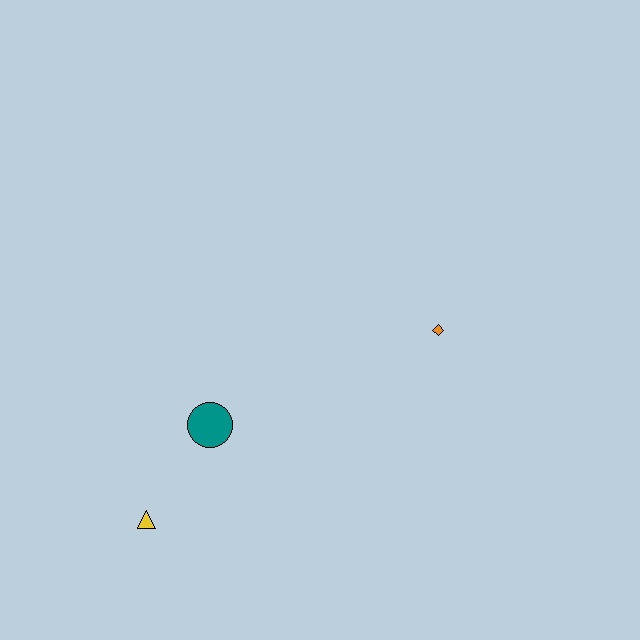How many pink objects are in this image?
There are no pink objects.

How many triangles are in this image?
There is 1 triangle.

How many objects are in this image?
There are 3 objects.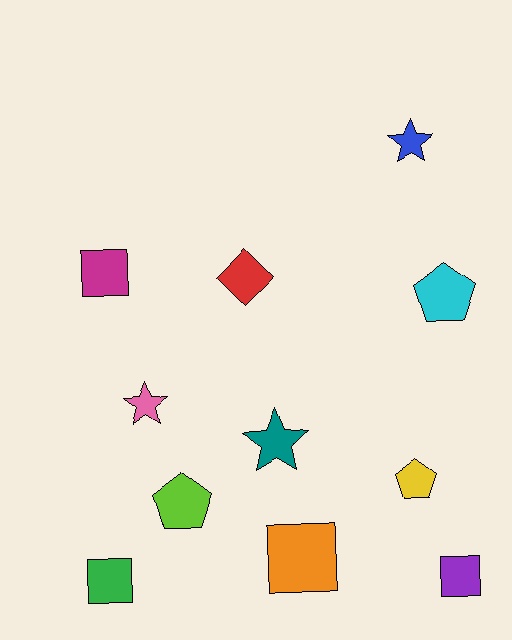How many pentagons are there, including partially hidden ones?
There are 3 pentagons.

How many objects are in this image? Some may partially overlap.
There are 11 objects.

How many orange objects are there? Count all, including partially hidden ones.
There is 1 orange object.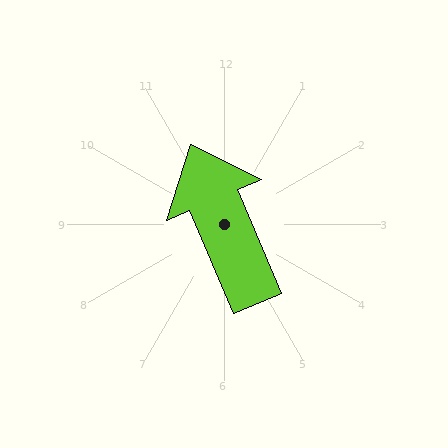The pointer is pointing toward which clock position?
Roughly 11 o'clock.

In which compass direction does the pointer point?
Northwest.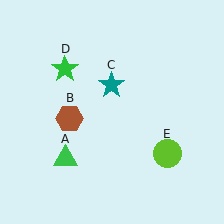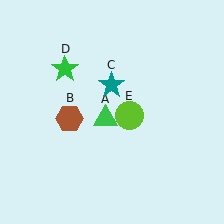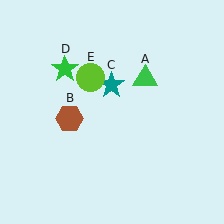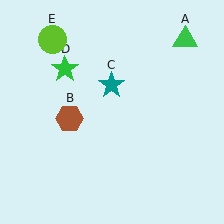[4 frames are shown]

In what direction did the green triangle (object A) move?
The green triangle (object A) moved up and to the right.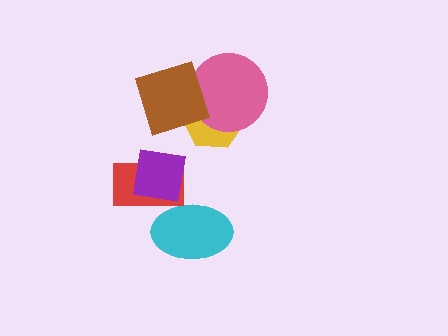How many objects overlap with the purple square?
2 objects overlap with the purple square.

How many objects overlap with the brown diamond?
2 objects overlap with the brown diamond.